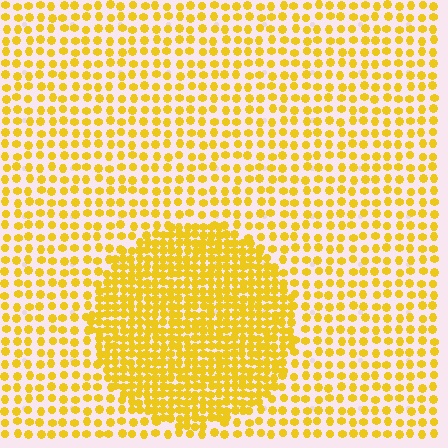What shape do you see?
I see a circle.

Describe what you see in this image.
The image contains small yellow elements arranged at two different densities. A circle-shaped region is visible where the elements are more densely packed than the surrounding area.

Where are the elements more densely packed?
The elements are more densely packed inside the circle boundary.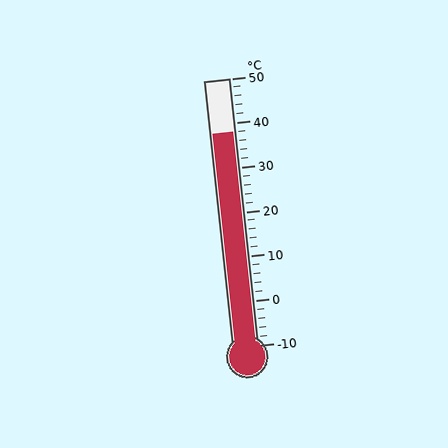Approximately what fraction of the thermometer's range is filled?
The thermometer is filled to approximately 80% of its range.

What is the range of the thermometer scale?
The thermometer scale ranges from -10°C to 50°C.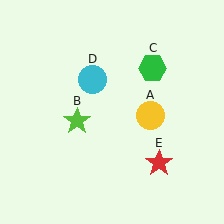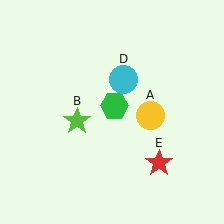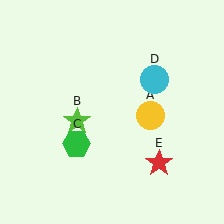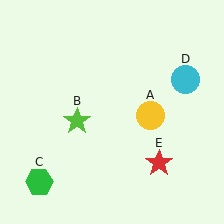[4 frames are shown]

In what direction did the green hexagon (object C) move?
The green hexagon (object C) moved down and to the left.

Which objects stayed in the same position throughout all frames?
Yellow circle (object A) and lime star (object B) and red star (object E) remained stationary.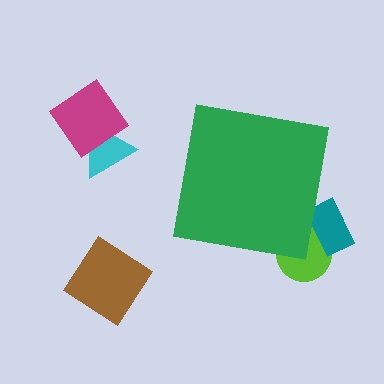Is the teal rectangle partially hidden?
Yes, the teal rectangle is partially hidden behind the green square.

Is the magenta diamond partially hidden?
No, the magenta diamond is fully visible.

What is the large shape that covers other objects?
A green square.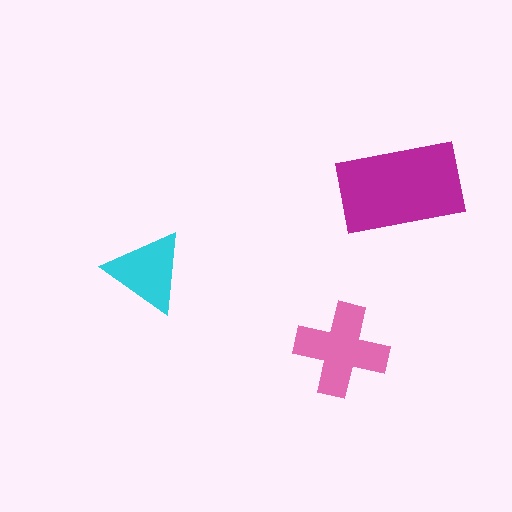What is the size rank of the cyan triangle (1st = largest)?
3rd.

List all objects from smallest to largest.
The cyan triangle, the pink cross, the magenta rectangle.